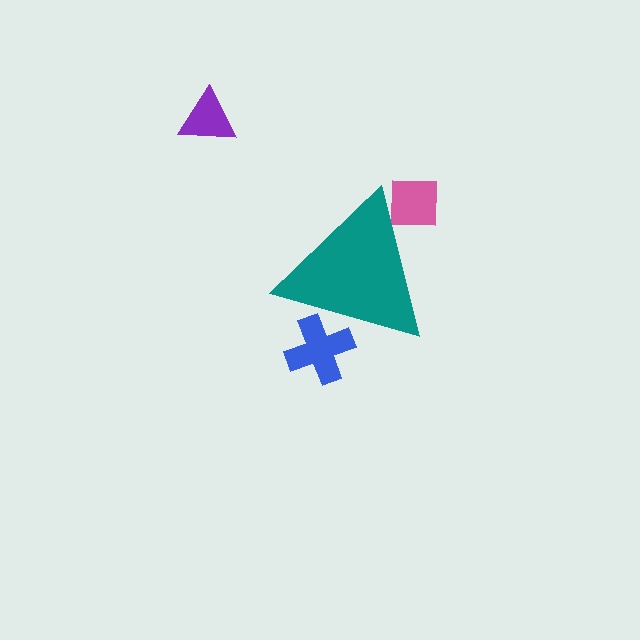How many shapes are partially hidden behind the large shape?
2 shapes are partially hidden.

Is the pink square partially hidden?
Yes, the pink square is partially hidden behind the teal triangle.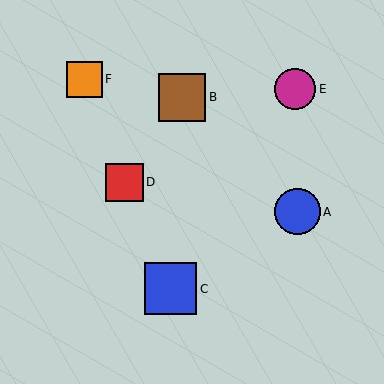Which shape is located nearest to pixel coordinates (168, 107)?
The brown square (labeled B) at (182, 97) is nearest to that location.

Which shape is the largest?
The blue square (labeled C) is the largest.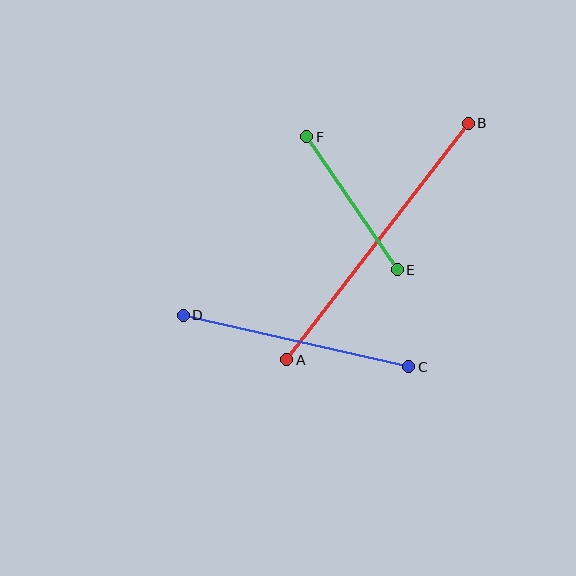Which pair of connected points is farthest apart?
Points A and B are farthest apart.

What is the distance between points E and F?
The distance is approximately 160 pixels.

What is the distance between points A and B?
The distance is approximately 298 pixels.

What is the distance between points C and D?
The distance is approximately 231 pixels.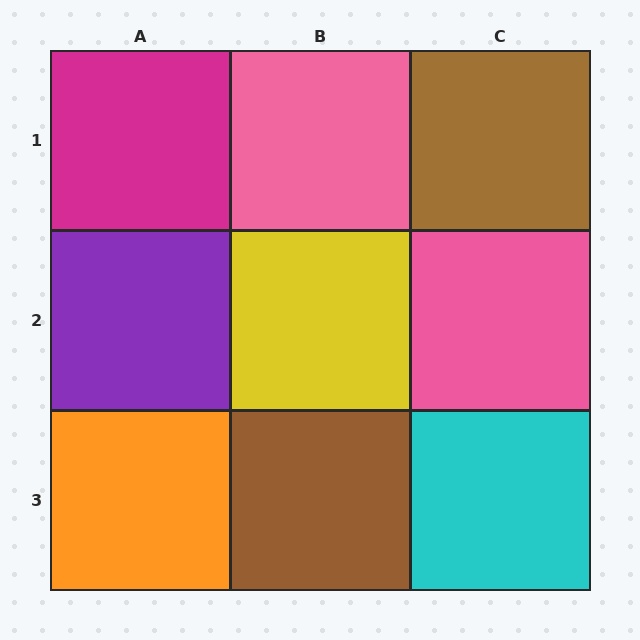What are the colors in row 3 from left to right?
Orange, brown, cyan.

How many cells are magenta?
1 cell is magenta.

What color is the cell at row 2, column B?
Yellow.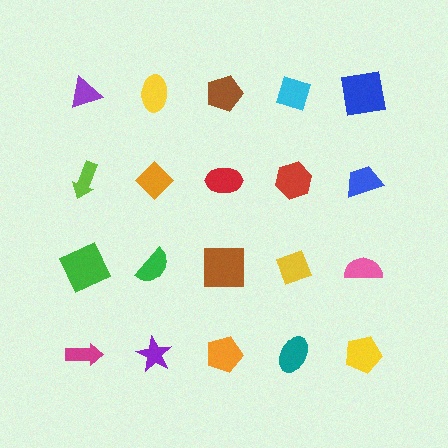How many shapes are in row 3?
5 shapes.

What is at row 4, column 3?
An orange pentagon.